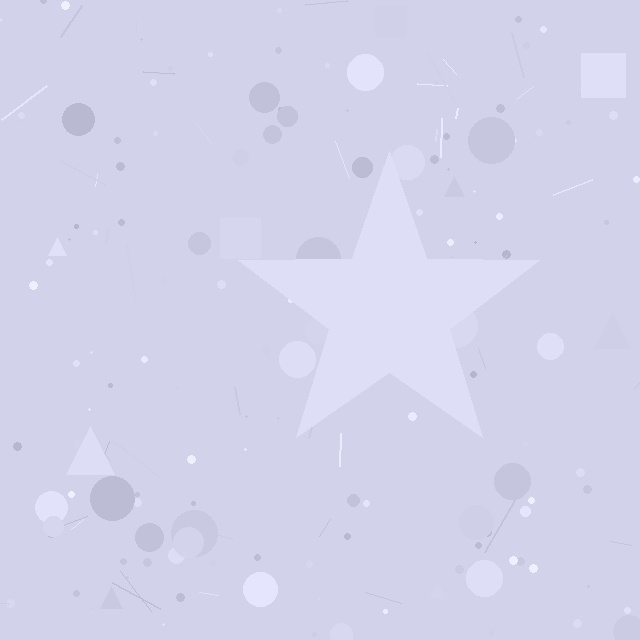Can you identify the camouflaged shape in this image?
The camouflaged shape is a star.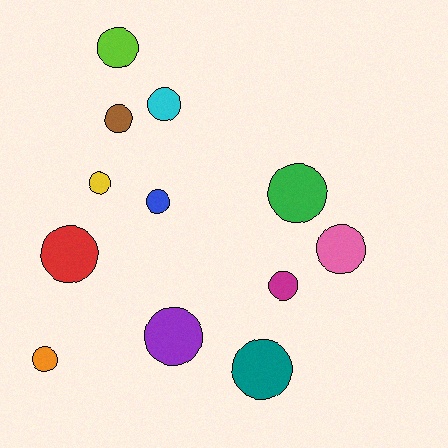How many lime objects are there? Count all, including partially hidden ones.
There is 1 lime object.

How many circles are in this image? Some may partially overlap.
There are 12 circles.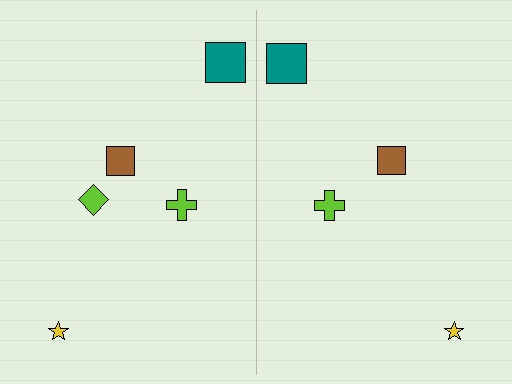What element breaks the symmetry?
A lime diamond is missing from the right side.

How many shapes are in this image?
There are 9 shapes in this image.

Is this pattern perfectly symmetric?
No, the pattern is not perfectly symmetric. A lime diamond is missing from the right side.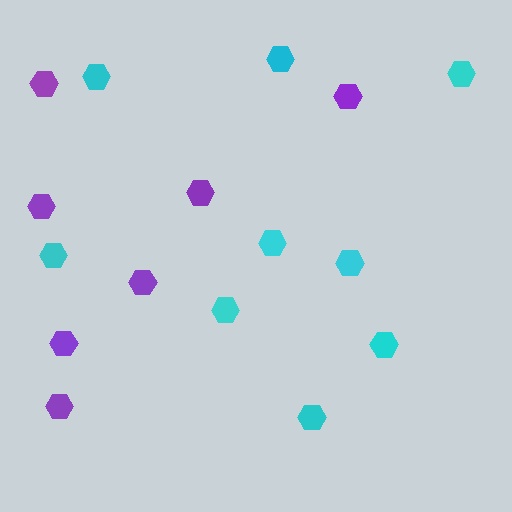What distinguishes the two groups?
There are 2 groups: one group of cyan hexagons (9) and one group of purple hexagons (7).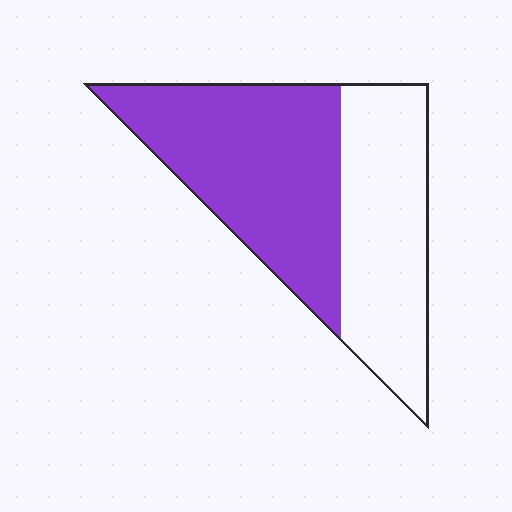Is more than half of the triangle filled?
Yes.